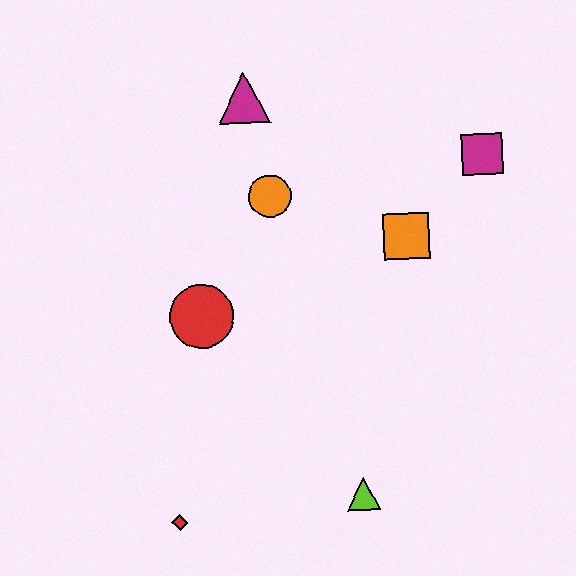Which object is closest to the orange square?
The magenta square is closest to the orange square.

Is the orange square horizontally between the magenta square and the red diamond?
Yes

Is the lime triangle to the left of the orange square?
Yes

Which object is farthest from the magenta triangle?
The red diamond is farthest from the magenta triangle.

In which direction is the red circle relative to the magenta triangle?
The red circle is below the magenta triangle.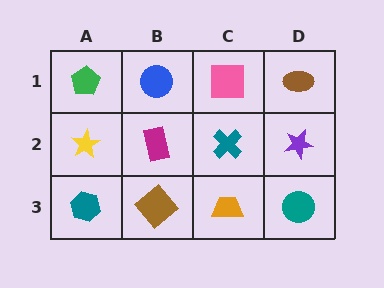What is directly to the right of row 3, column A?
A brown diamond.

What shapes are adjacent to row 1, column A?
A yellow star (row 2, column A), a blue circle (row 1, column B).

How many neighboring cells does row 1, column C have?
3.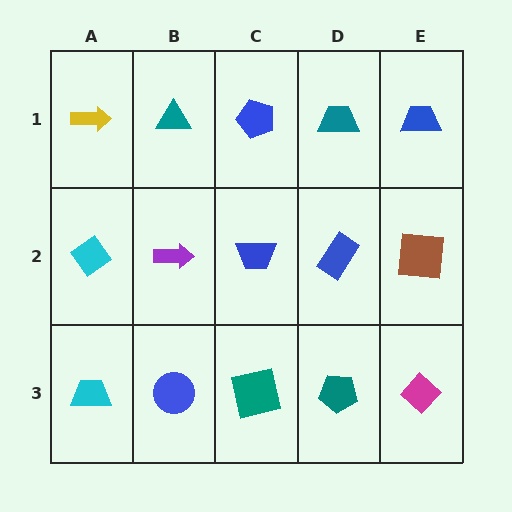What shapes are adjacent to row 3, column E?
A brown square (row 2, column E), a teal pentagon (row 3, column D).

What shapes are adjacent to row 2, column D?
A teal trapezoid (row 1, column D), a teal pentagon (row 3, column D), a blue trapezoid (row 2, column C), a brown square (row 2, column E).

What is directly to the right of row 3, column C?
A teal pentagon.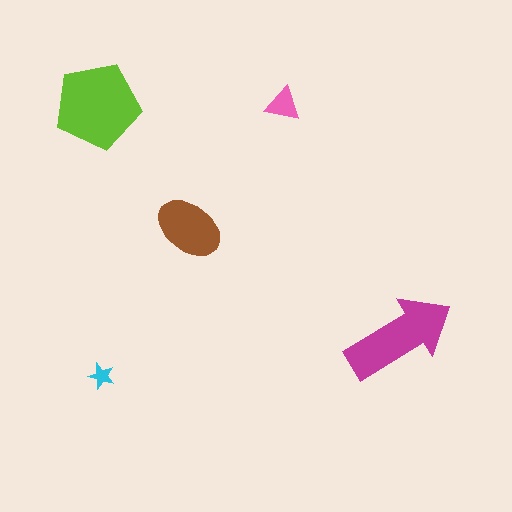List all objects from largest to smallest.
The lime pentagon, the magenta arrow, the brown ellipse, the pink triangle, the cyan star.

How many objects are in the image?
There are 5 objects in the image.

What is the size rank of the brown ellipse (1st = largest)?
3rd.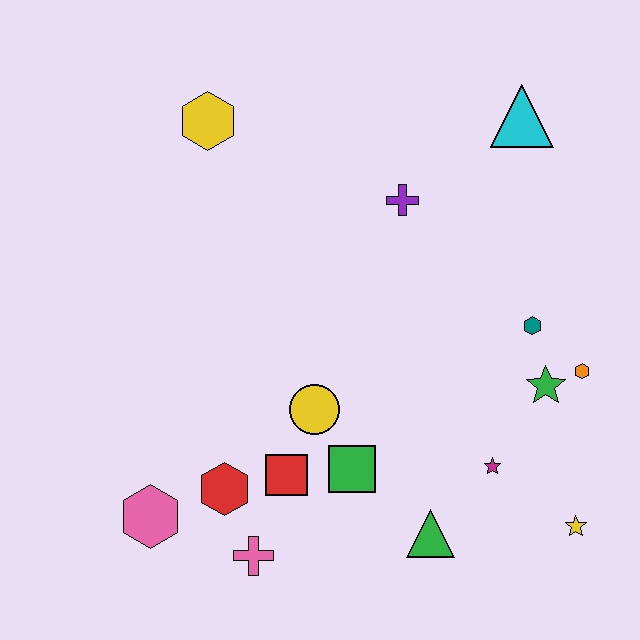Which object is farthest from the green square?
The cyan triangle is farthest from the green square.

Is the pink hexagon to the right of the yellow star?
No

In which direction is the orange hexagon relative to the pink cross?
The orange hexagon is to the right of the pink cross.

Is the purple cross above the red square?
Yes